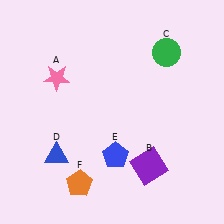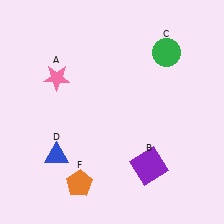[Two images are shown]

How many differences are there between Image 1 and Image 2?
There is 1 difference between the two images.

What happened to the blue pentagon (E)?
The blue pentagon (E) was removed in Image 2. It was in the bottom-right area of Image 1.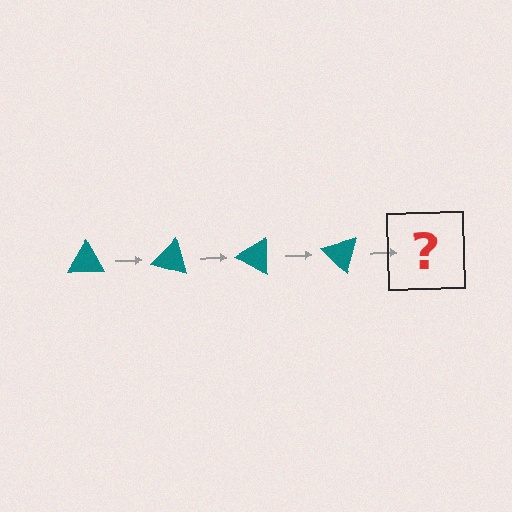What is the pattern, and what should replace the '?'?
The pattern is that the triangle rotates 15 degrees each step. The '?' should be a teal triangle rotated 60 degrees.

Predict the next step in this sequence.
The next step is a teal triangle rotated 60 degrees.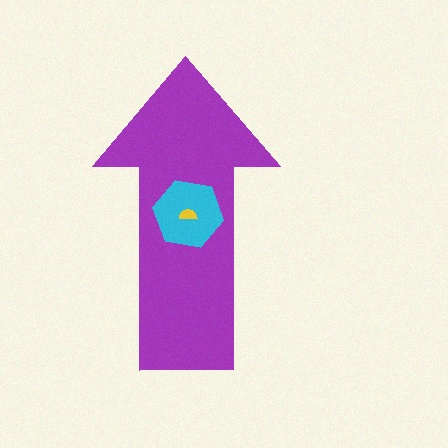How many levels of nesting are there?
3.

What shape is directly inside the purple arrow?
The cyan hexagon.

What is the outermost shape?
The purple arrow.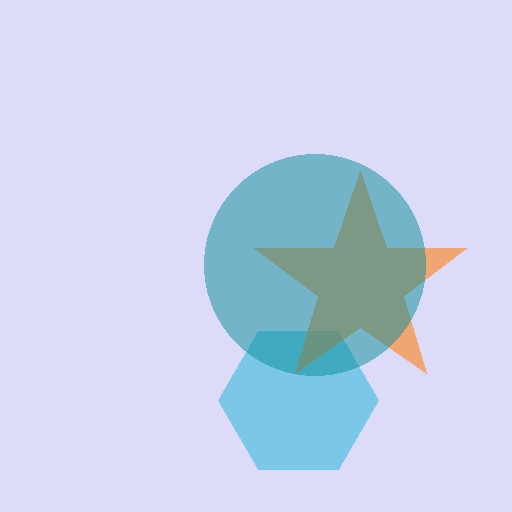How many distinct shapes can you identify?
There are 3 distinct shapes: a cyan hexagon, an orange star, a teal circle.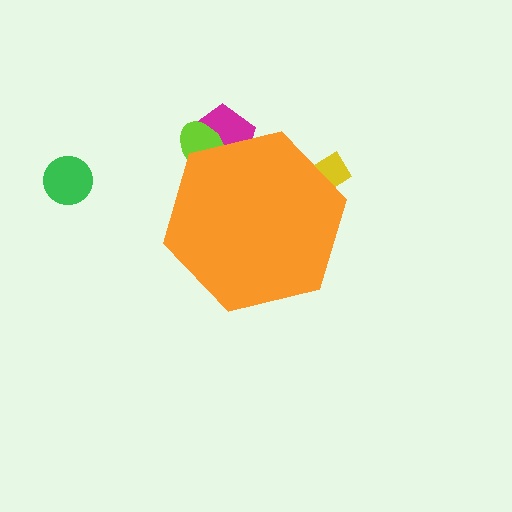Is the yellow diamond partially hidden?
Yes, the yellow diamond is partially hidden behind the orange hexagon.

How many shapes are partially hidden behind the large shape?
3 shapes are partially hidden.